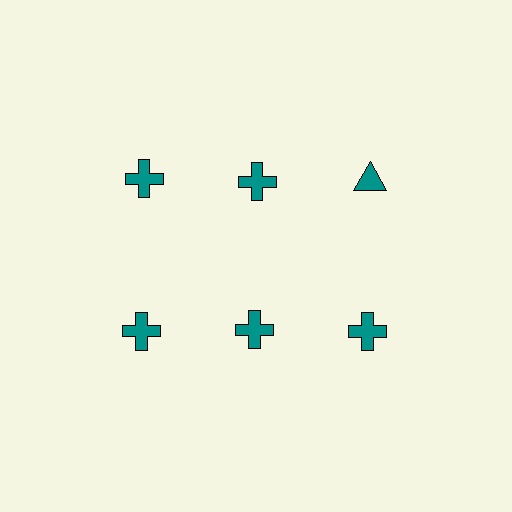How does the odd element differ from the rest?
It has a different shape: triangle instead of cross.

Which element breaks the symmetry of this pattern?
The teal triangle in the top row, center column breaks the symmetry. All other shapes are teal crosses.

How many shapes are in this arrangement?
There are 6 shapes arranged in a grid pattern.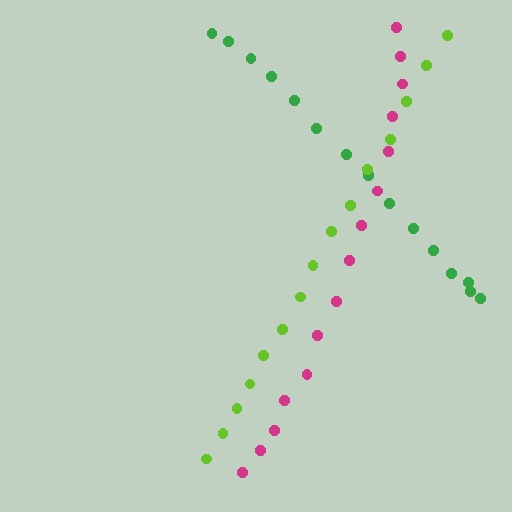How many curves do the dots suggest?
There are 3 distinct paths.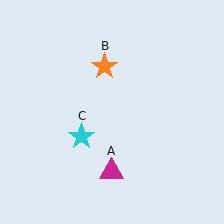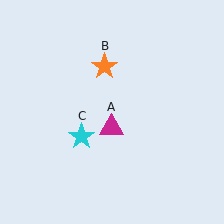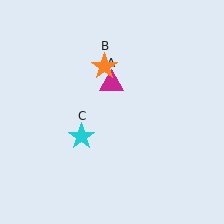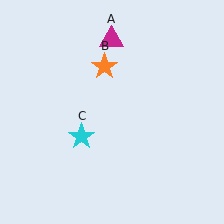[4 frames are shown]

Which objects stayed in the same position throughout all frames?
Orange star (object B) and cyan star (object C) remained stationary.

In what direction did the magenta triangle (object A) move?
The magenta triangle (object A) moved up.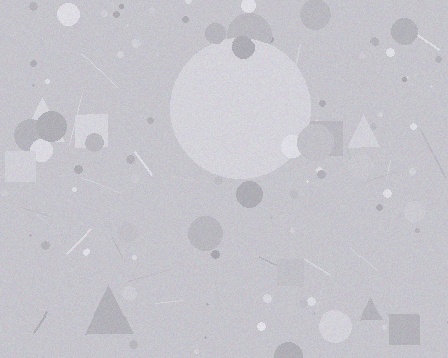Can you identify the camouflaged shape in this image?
The camouflaged shape is a circle.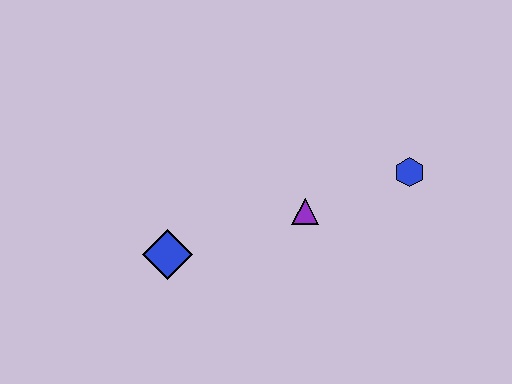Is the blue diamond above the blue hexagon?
No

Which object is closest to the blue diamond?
The purple triangle is closest to the blue diamond.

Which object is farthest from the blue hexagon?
The blue diamond is farthest from the blue hexagon.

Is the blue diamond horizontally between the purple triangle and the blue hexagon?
No